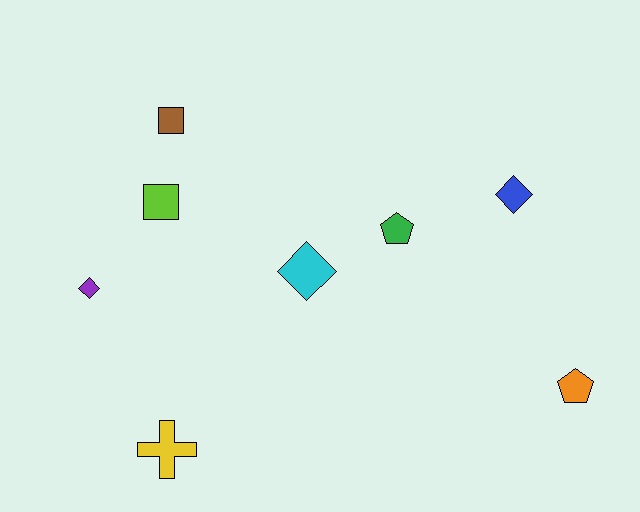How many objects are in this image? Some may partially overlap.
There are 8 objects.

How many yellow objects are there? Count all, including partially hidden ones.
There is 1 yellow object.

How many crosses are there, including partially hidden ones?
There is 1 cross.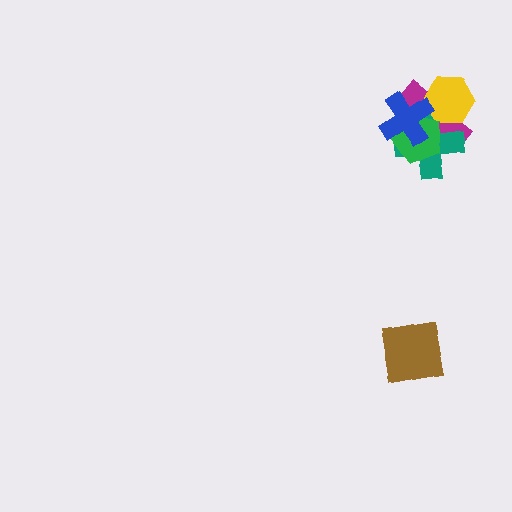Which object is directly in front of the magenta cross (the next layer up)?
The teal cross is directly in front of the magenta cross.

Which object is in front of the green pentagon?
The blue cross is in front of the green pentagon.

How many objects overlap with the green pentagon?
3 objects overlap with the green pentagon.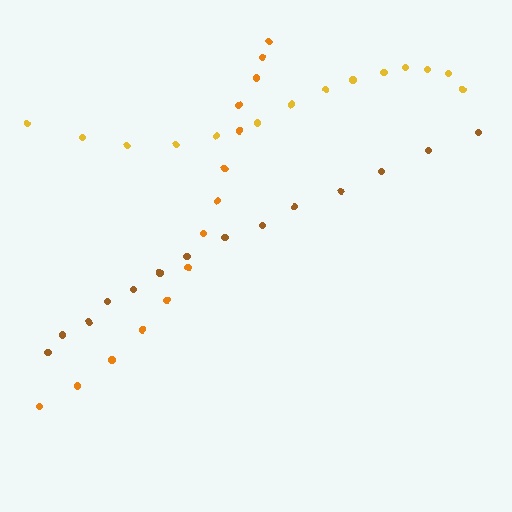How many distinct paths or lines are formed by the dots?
There are 3 distinct paths.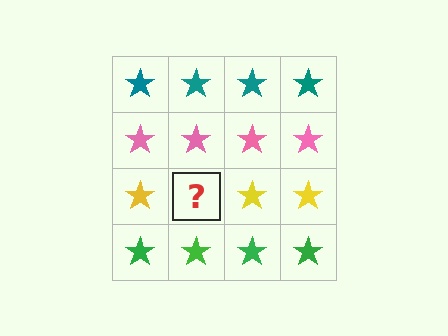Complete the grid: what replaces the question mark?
The question mark should be replaced with a yellow star.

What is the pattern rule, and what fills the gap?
The rule is that each row has a consistent color. The gap should be filled with a yellow star.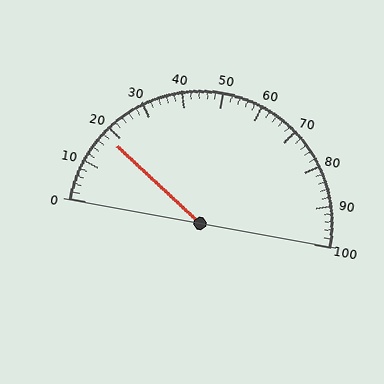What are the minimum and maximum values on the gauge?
The gauge ranges from 0 to 100.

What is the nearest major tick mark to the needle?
The nearest major tick mark is 20.